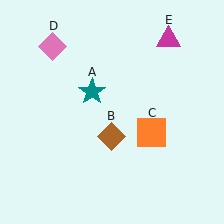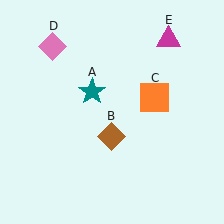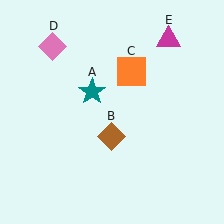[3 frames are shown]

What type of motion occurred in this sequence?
The orange square (object C) rotated counterclockwise around the center of the scene.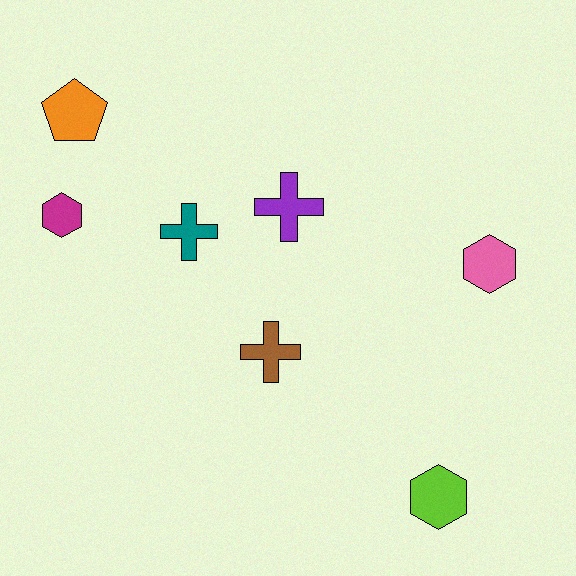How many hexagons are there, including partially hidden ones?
There are 3 hexagons.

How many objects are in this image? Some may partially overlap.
There are 7 objects.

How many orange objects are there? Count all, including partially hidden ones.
There is 1 orange object.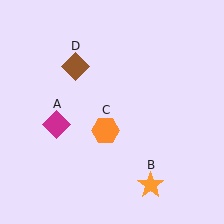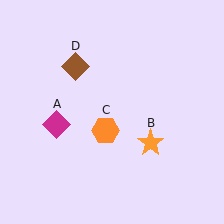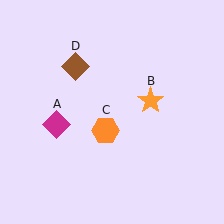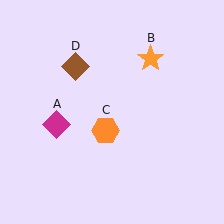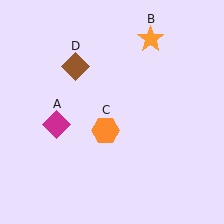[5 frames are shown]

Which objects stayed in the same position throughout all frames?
Magenta diamond (object A) and orange hexagon (object C) and brown diamond (object D) remained stationary.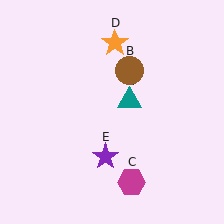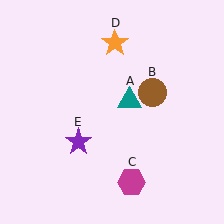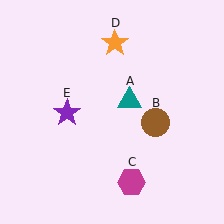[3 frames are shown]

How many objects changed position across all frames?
2 objects changed position: brown circle (object B), purple star (object E).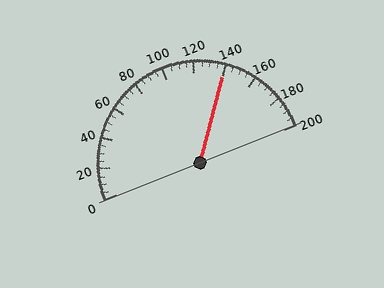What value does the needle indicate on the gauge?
The needle indicates approximately 140.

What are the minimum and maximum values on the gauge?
The gauge ranges from 0 to 200.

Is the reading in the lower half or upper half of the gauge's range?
The reading is in the upper half of the range (0 to 200).